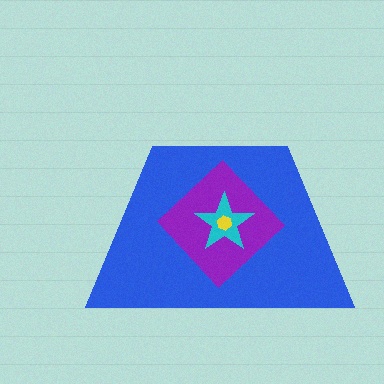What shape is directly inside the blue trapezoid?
The purple diamond.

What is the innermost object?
The yellow hexagon.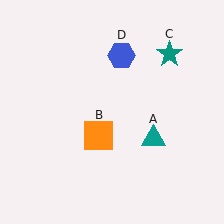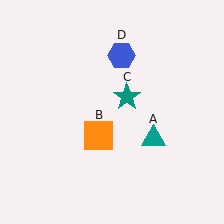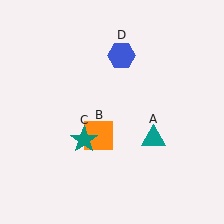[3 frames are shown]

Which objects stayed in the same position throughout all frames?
Teal triangle (object A) and orange square (object B) and blue hexagon (object D) remained stationary.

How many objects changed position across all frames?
1 object changed position: teal star (object C).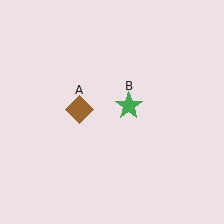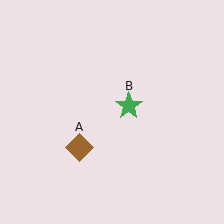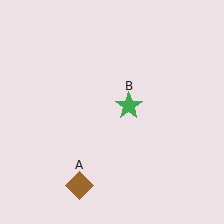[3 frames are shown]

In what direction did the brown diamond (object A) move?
The brown diamond (object A) moved down.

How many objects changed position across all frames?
1 object changed position: brown diamond (object A).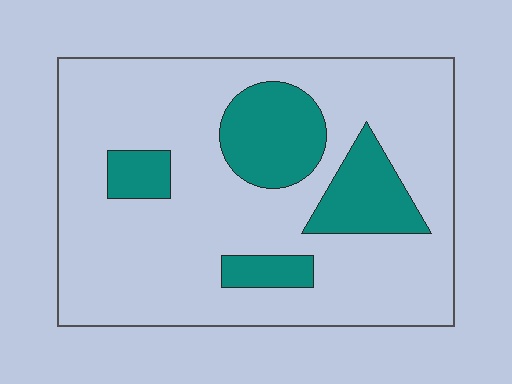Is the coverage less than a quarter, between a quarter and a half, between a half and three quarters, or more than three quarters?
Less than a quarter.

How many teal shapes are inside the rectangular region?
4.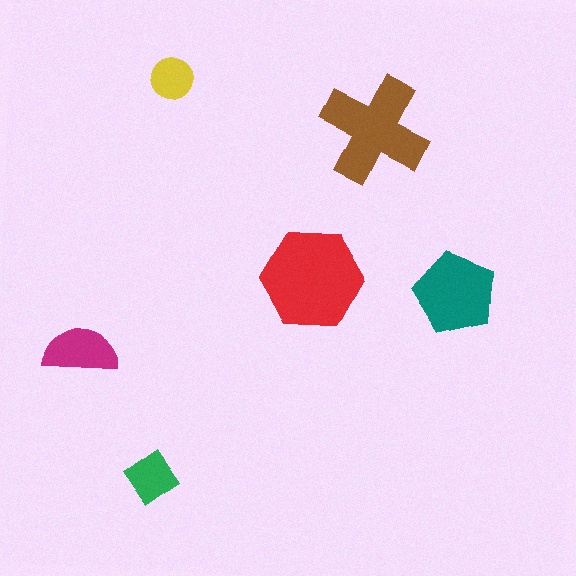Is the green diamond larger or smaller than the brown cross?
Smaller.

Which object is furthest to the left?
The magenta semicircle is leftmost.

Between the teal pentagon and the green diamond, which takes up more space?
The teal pentagon.